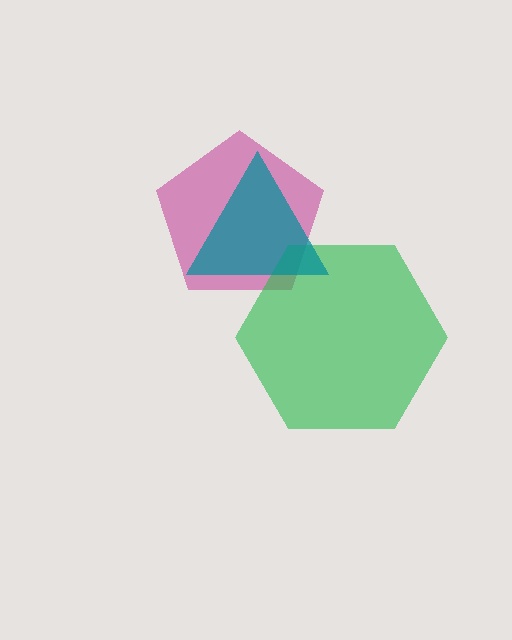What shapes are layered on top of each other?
The layered shapes are: a magenta pentagon, a green hexagon, a teal triangle.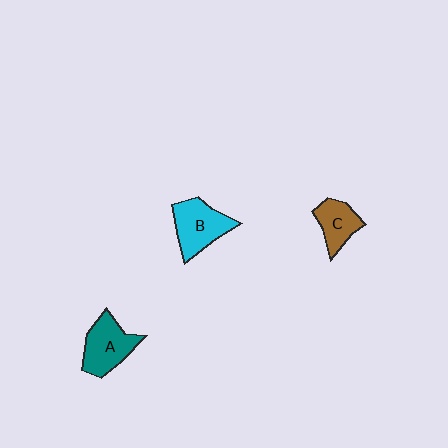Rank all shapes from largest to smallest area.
From largest to smallest: B (cyan), A (teal), C (brown).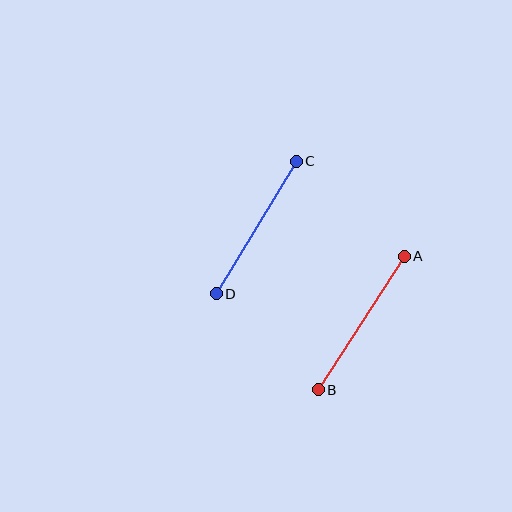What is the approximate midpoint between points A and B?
The midpoint is at approximately (361, 323) pixels.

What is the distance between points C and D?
The distance is approximately 155 pixels.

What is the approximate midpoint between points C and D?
The midpoint is at approximately (256, 228) pixels.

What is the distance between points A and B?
The distance is approximately 159 pixels.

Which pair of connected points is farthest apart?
Points A and B are farthest apart.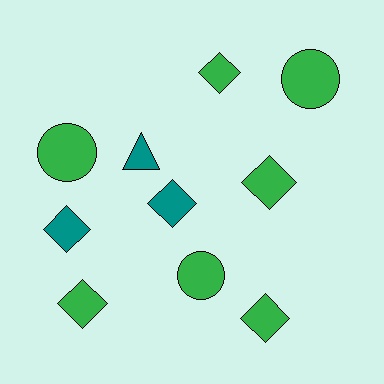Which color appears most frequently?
Green, with 7 objects.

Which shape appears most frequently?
Diamond, with 6 objects.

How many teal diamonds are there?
There are 2 teal diamonds.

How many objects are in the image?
There are 10 objects.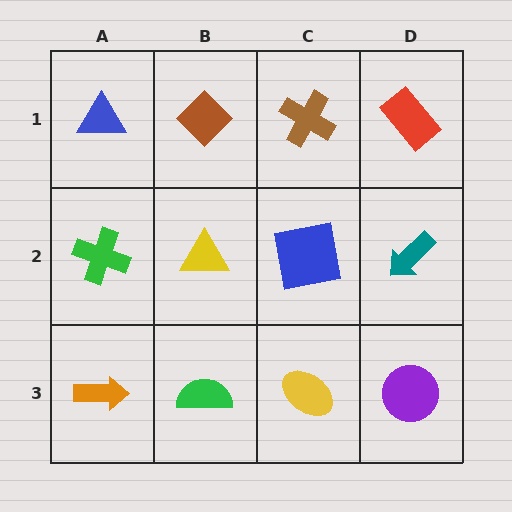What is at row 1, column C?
A brown cross.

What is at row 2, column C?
A blue square.